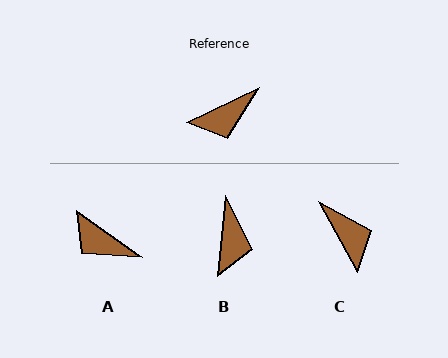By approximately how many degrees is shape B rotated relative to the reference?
Approximately 59 degrees counter-clockwise.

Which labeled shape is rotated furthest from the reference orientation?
C, about 94 degrees away.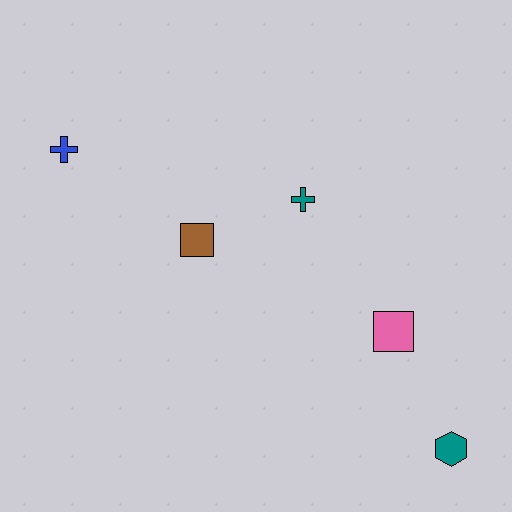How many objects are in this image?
There are 5 objects.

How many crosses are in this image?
There are 2 crosses.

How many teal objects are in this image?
There are 2 teal objects.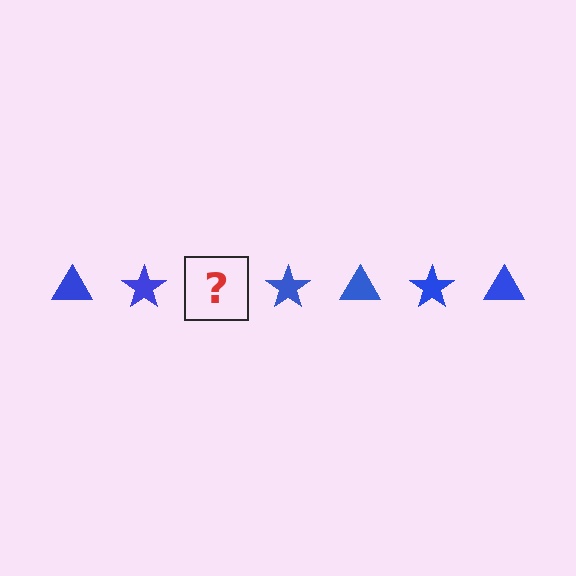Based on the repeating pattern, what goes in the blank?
The blank should be a blue triangle.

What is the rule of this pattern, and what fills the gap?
The rule is that the pattern cycles through triangle, star shapes in blue. The gap should be filled with a blue triangle.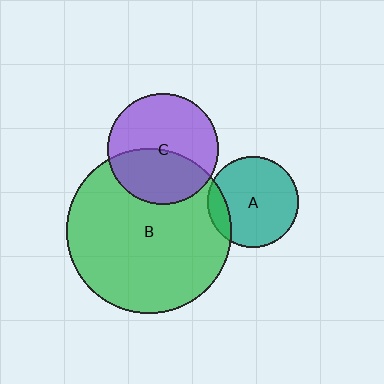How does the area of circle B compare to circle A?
Approximately 3.3 times.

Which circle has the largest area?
Circle B (green).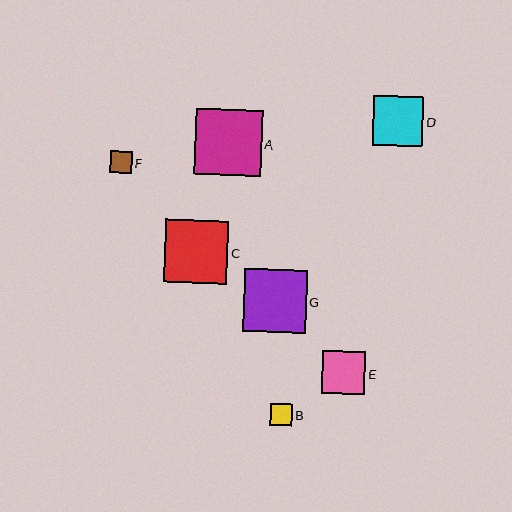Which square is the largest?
Square A is the largest with a size of approximately 66 pixels.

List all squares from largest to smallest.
From largest to smallest: A, C, G, D, E, F, B.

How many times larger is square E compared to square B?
Square E is approximately 2.0 times the size of square B.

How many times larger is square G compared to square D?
Square G is approximately 1.3 times the size of square D.